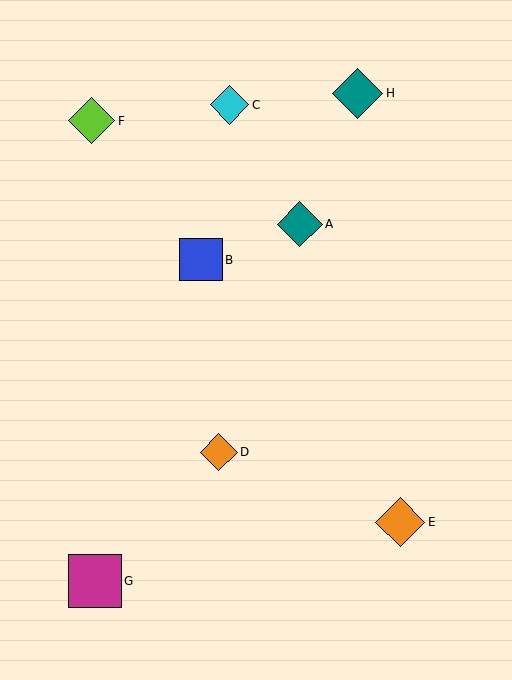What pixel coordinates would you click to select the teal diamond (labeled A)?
Click at (300, 224) to select the teal diamond A.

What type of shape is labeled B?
Shape B is a blue square.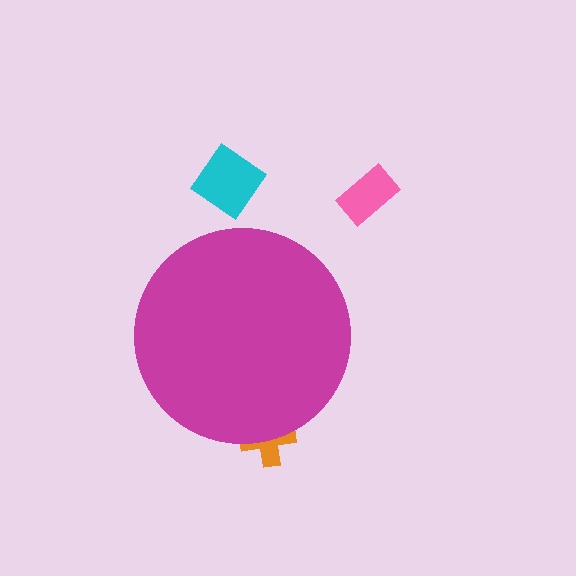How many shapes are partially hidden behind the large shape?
1 shape is partially hidden.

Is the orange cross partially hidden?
Yes, the orange cross is partially hidden behind the magenta circle.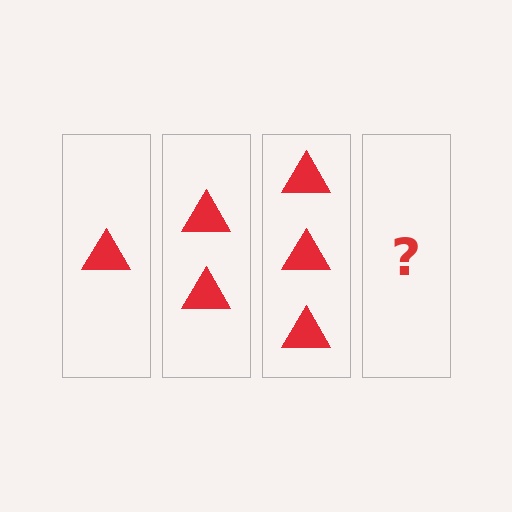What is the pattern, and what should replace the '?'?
The pattern is that each step adds one more triangle. The '?' should be 4 triangles.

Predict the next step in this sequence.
The next step is 4 triangles.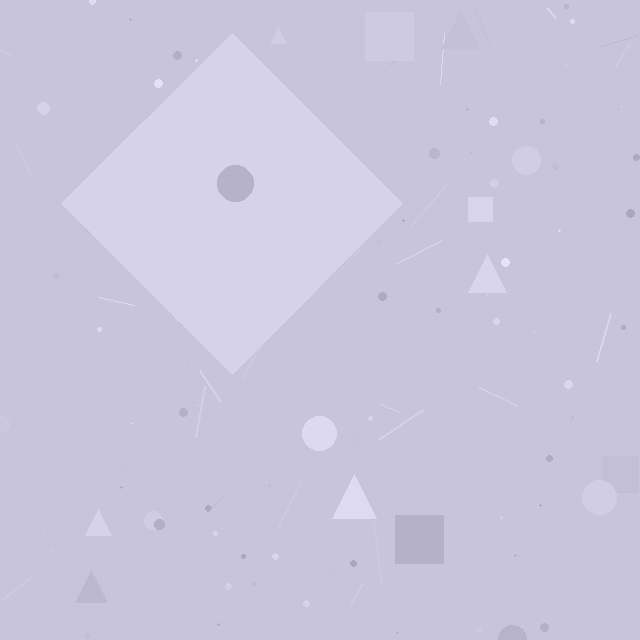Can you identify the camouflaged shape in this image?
The camouflaged shape is a diamond.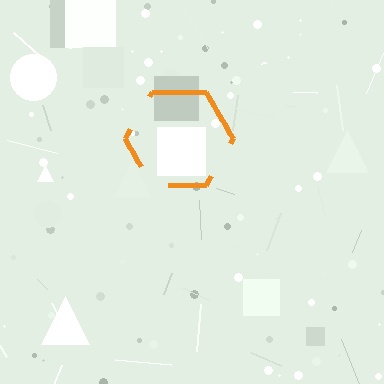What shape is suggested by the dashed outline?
The dashed outline suggests a hexagon.